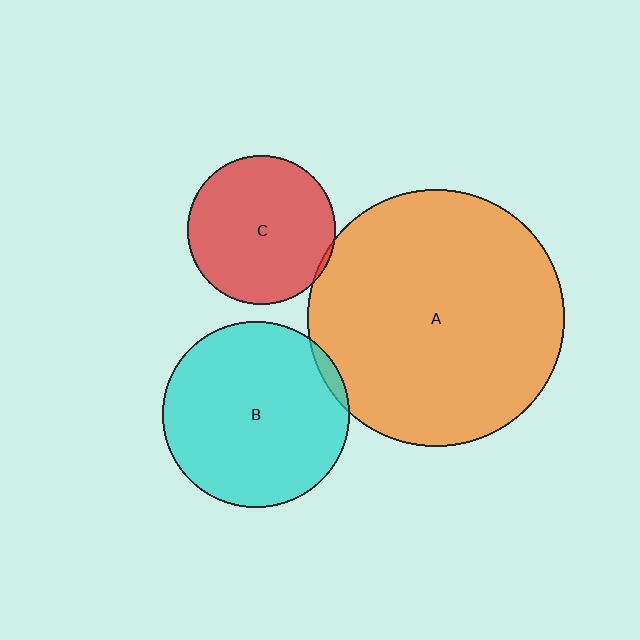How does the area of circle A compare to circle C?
Approximately 3.0 times.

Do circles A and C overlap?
Yes.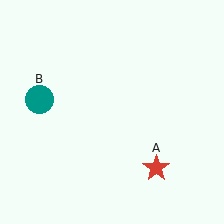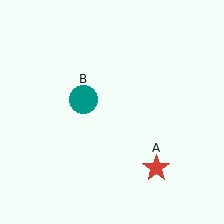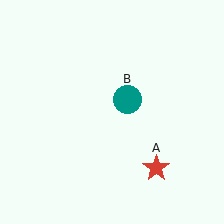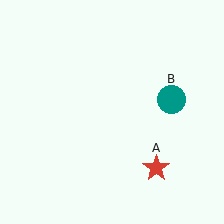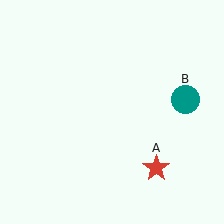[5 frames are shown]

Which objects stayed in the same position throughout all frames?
Red star (object A) remained stationary.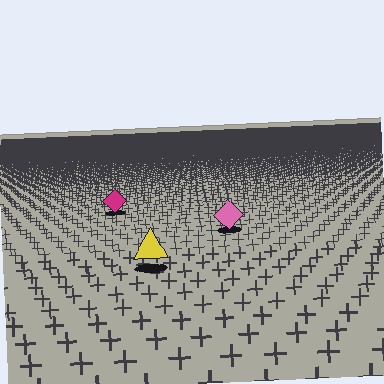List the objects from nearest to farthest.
From nearest to farthest: the yellow triangle, the pink diamond, the magenta diamond.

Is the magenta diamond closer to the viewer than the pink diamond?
No. The pink diamond is closer — you can tell from the texture gradient: the ground texture is coarser near it.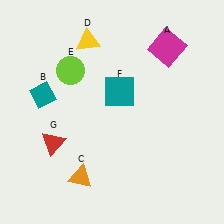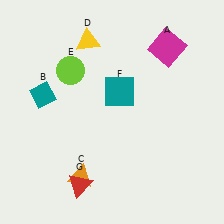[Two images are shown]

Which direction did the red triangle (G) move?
The red triangle (G) moved down.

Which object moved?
The red triangle (G) moved down.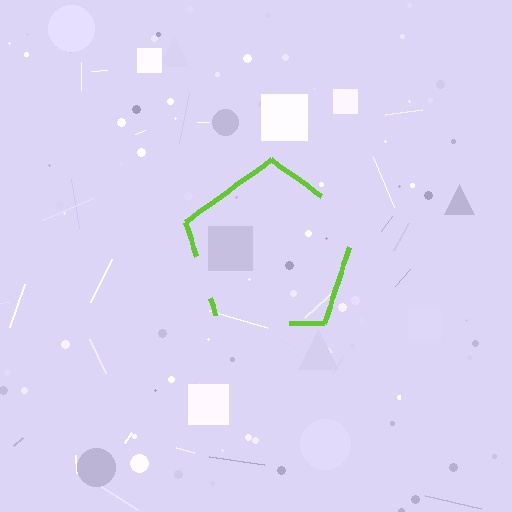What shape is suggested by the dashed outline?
The dashed outline suggests a pentagon.